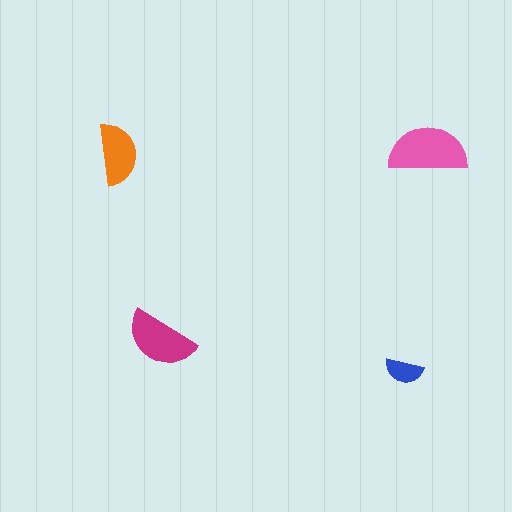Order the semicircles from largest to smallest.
the pink one, the magenta one, the orange one, the blue one.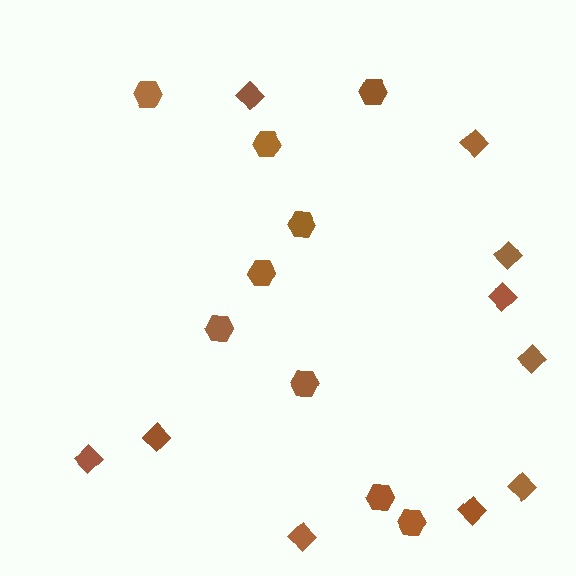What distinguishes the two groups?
There are 2 groups: one group of diamonds (10) and one group of hexagons (9).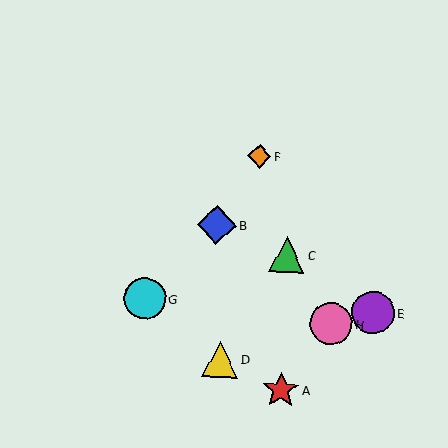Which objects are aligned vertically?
Objects A, C are aligned vertically.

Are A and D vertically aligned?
No, A is at x≈281 and D is at x≈220.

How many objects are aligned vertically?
2 objects (A, C) are aligned vertically.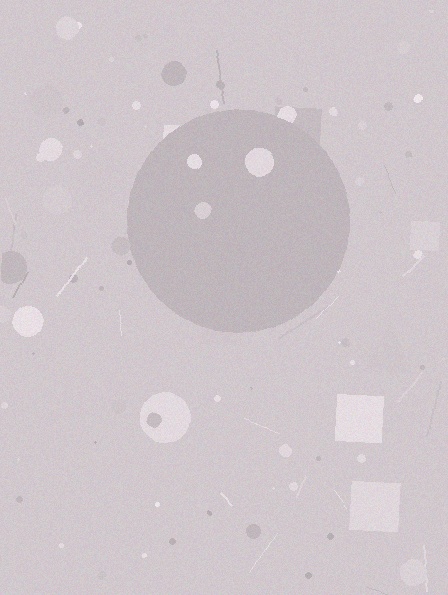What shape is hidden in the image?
A circle is hidden in the image.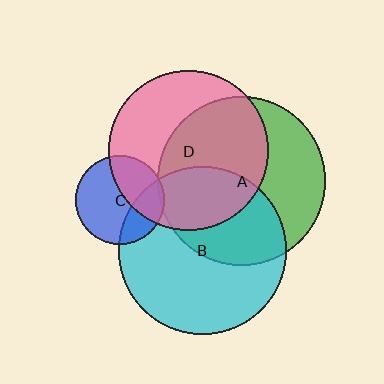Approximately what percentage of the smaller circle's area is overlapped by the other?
Approximately 30%.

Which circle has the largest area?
Circle A (green).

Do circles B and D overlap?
Yes.